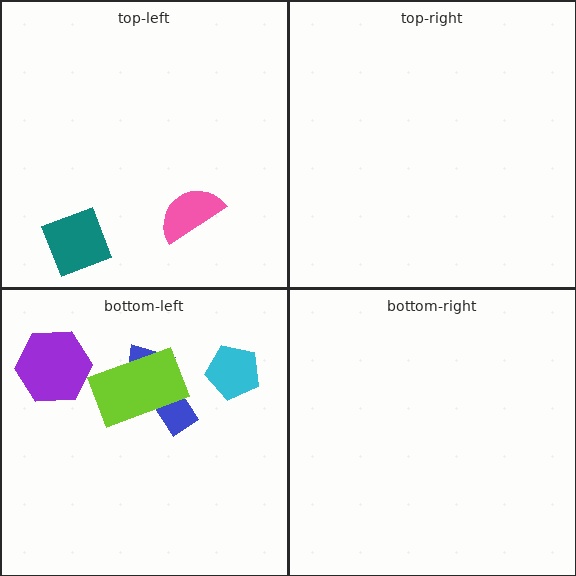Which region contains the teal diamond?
The top-left region.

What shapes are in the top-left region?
The teal diamond, the pink semicircle.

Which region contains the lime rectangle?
The bottom-left region.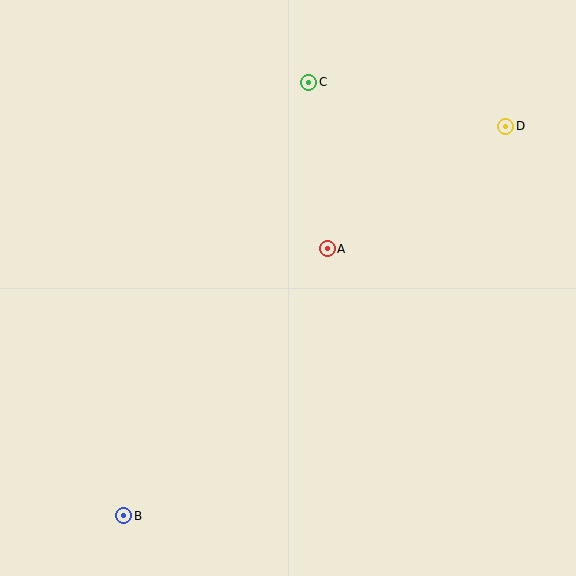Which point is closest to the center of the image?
Point A at (327, 249) is closest to the center.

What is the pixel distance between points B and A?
The distance between B and A is 336 pixels.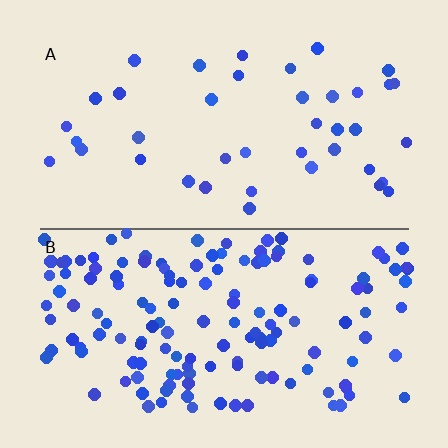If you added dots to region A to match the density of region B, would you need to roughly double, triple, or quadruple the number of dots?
Approximately quadruple.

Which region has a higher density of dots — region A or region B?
B (the bottom).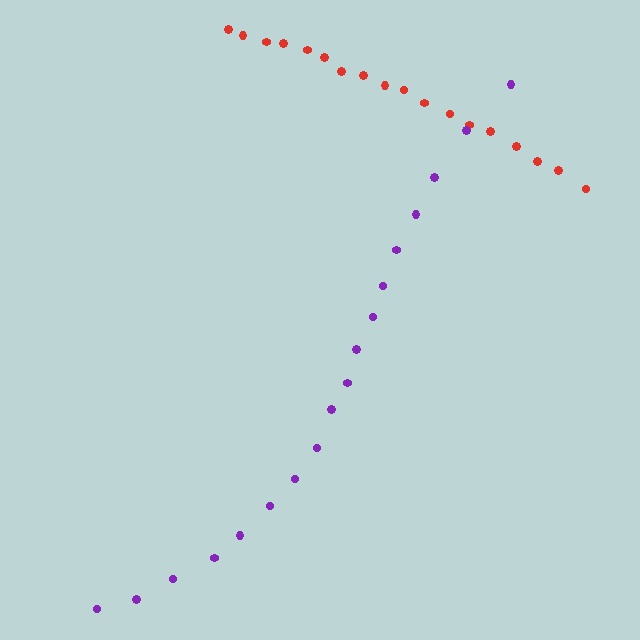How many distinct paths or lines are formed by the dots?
There are 2 distinct paths.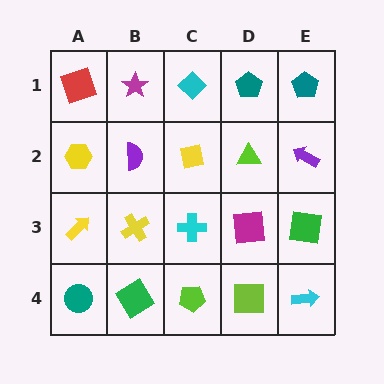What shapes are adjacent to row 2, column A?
A red square (row 1, column A), a yellow arrow (row 3, column A), a purple semicircle (row 2, column B).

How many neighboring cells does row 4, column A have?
2.